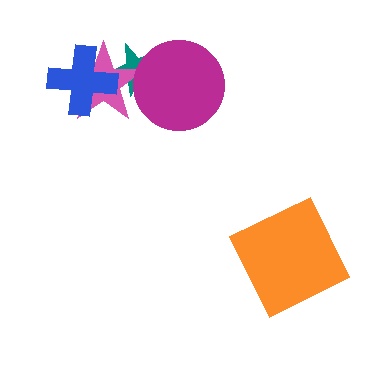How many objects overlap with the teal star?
3 objects overlap with the teal star.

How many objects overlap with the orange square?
0 objects overlap with the orange square.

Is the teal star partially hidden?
Yes, it is partially covered by another shape.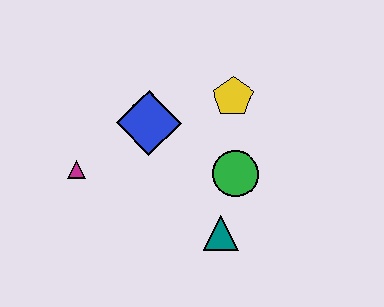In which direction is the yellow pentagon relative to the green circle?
The yellow pentagon is above the green circle.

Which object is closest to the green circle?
The teal triangle is closest to the green circle.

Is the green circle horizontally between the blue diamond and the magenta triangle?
No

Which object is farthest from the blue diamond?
The teal triangle is farthest from the blue diamond.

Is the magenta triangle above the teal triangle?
Yes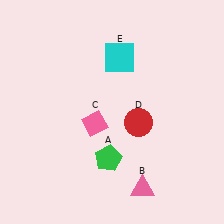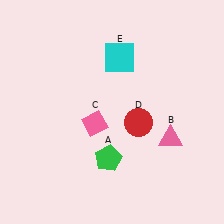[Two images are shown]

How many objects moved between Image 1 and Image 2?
1 object moved between the two images.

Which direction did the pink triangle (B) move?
The pink triangle (B) moved up.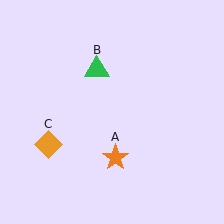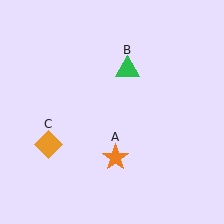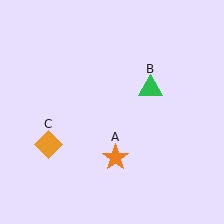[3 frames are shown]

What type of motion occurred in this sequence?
The green triangle (object B) rotated clockwise around the center of the scene.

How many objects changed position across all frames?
1 object changed position: green triangle (object B).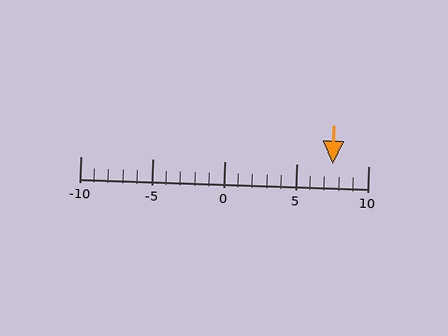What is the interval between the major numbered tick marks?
The major tick marks are spaced 5 units apart.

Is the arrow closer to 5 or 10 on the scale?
The arrow is closer to 10.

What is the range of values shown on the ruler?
The ruler shows values from -10 to 10.